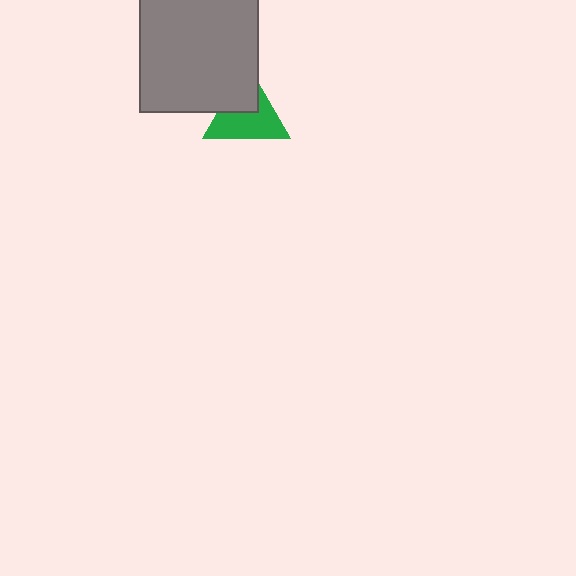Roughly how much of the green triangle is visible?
About half of it is visible (roughly 63%).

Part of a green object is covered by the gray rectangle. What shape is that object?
It is a triangle.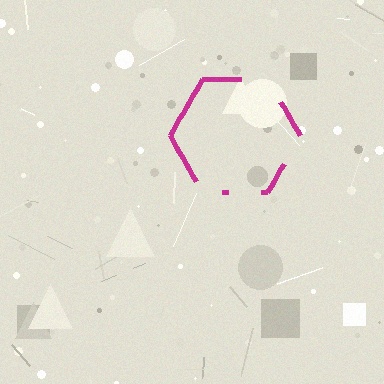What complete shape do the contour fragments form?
The contour fragments form a hexagon.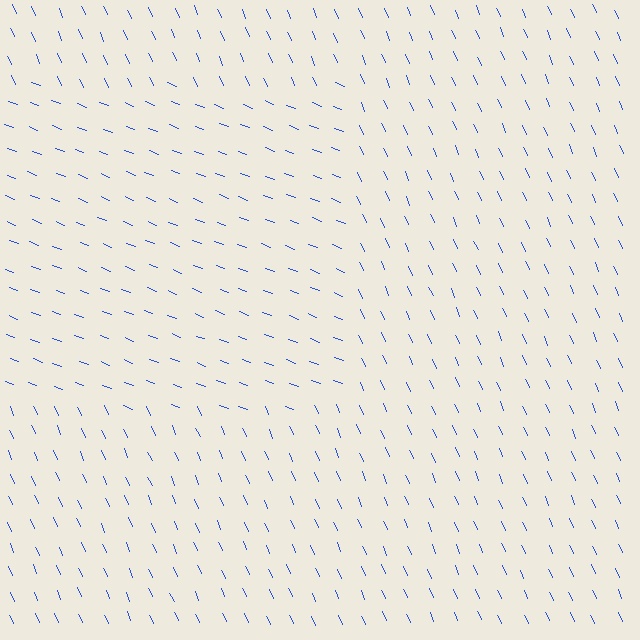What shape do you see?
I see a rectangle.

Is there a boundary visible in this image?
Yes, there is a texture boundary formed by a change in line orientation.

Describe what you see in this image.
The image is filled with small blue line segments. A rectangle region in the image has lines oriented differently from the surrounding lines, creating a visible texture boundary.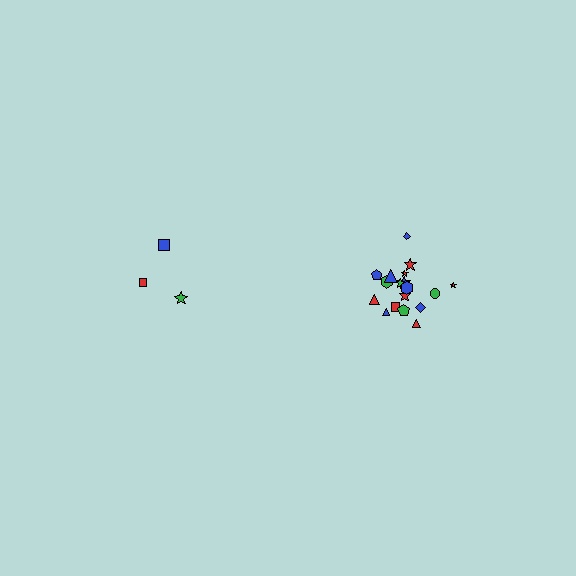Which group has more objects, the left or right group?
The right group.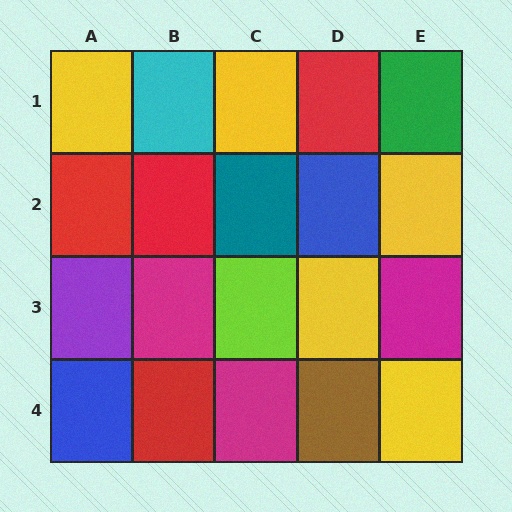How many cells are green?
1 cell is green.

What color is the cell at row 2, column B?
Red.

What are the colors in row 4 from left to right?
Blue, red, magenta, brown, yellow.